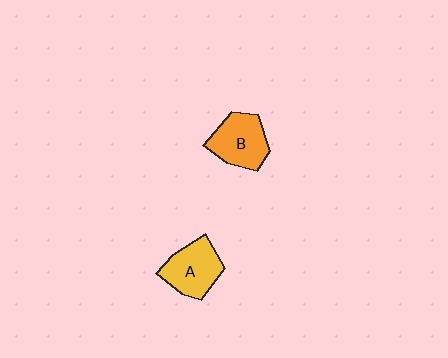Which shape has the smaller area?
Shape A (yellow).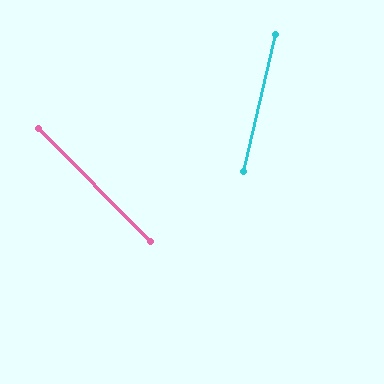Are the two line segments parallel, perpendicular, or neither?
Neither parallel nor perpendicular — they differ by about 58°.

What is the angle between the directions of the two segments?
Approximately 58 degrees.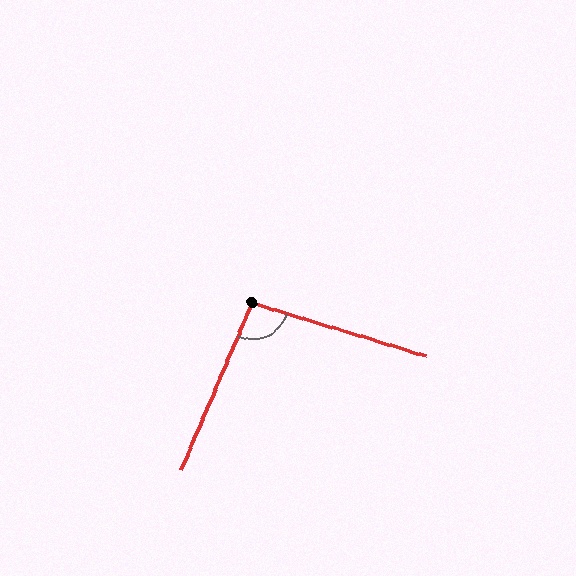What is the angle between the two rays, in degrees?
Approximately 96 degrees.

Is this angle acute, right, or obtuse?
It is obtuse.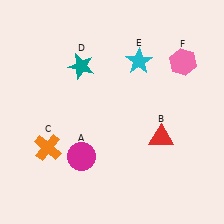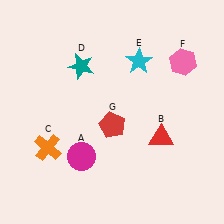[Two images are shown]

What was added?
A red pentagon (G) was added in Image 2.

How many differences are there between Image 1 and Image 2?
There is 1 difference between the two images.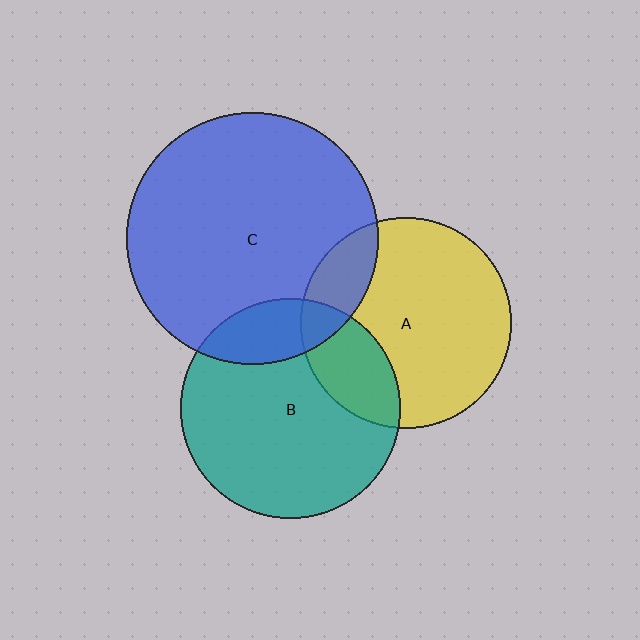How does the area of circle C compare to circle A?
Approximately 1.4 times.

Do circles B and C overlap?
Yes.